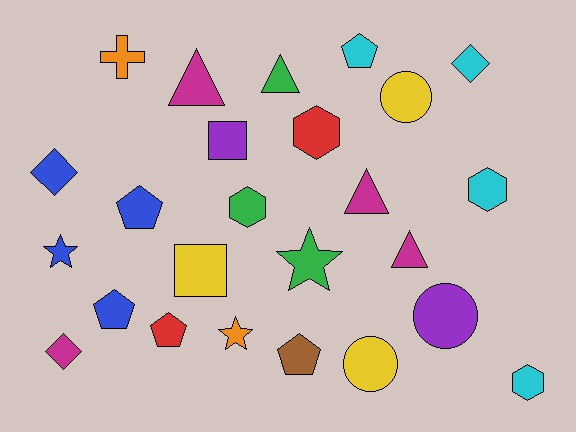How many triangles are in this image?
There are 4 triangles.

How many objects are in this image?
There are 25 objects.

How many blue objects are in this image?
There are 4 blue objects.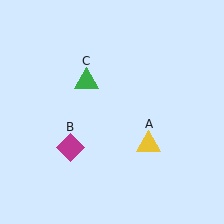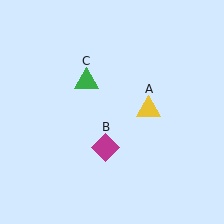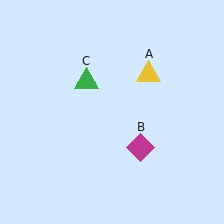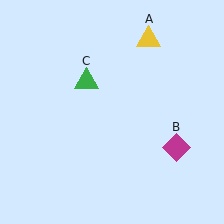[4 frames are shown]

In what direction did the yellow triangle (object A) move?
The yellow triangle (object A) moved up.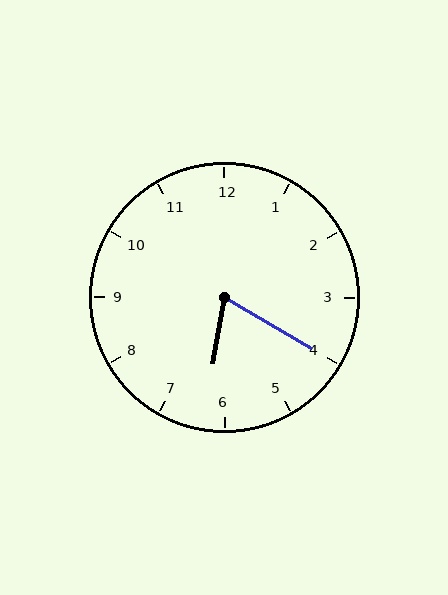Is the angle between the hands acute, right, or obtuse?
It is acute.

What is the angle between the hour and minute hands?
Approximately 70 degrees.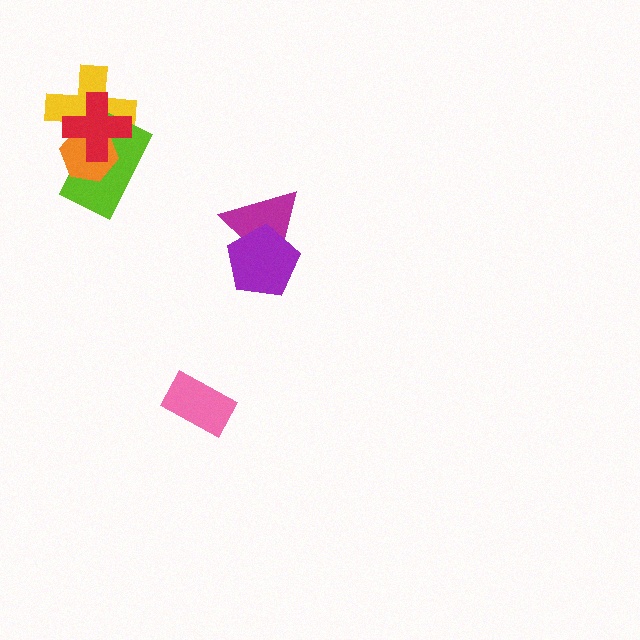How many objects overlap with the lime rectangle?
3 objects overlap with the lime rectangle.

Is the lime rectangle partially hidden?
Yes, it is partially covered by another shape.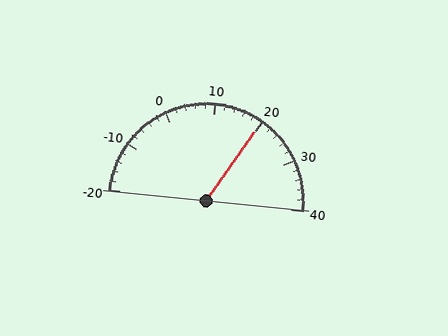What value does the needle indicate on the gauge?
The needle indicates approximately 20.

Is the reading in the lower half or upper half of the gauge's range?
The reading is in the upper half of the range (-20 to 40).